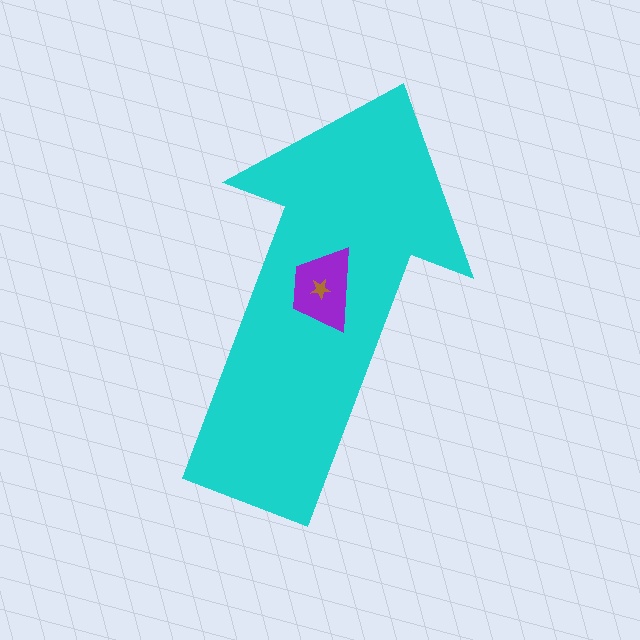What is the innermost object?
The brown star.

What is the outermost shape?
The cyan arrow.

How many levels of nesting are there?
3.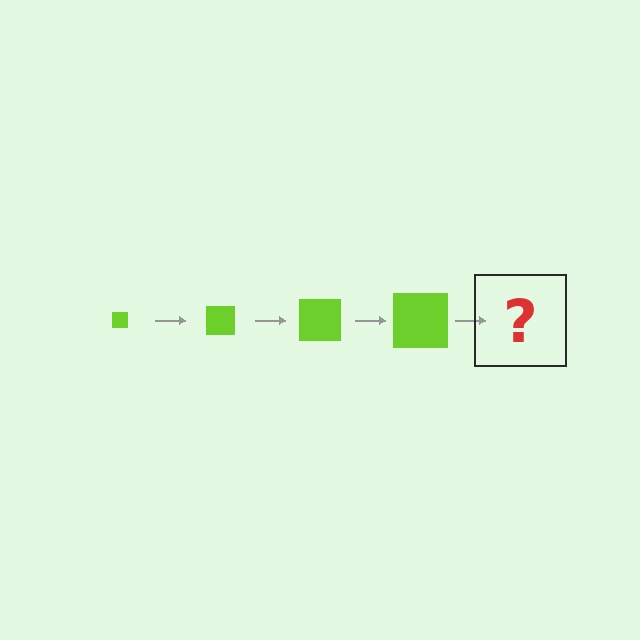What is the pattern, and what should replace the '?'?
The pattern is that the square gets progressively larger each step. The '?' should be a lime square, larger than the previous one.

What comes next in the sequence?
The next element should be a lime square, larger than the previous one.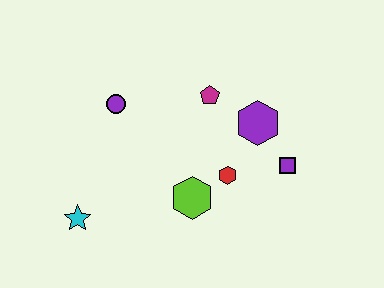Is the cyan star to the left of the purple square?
Yes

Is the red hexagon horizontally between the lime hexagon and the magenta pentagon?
No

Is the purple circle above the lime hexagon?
Yes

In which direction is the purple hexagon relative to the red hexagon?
The purple hexagon is above the red hexagon.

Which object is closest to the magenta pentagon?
The purple hexagon is closest to the magenta pentagon.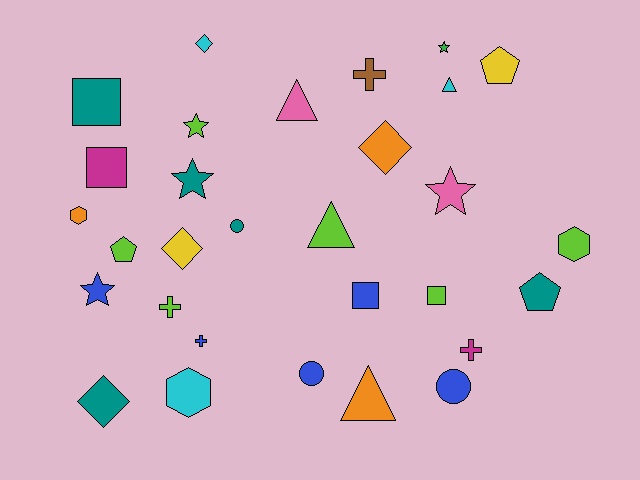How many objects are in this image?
There are 30 objects.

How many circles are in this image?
There are 3 circles.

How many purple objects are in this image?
There are no purple objects.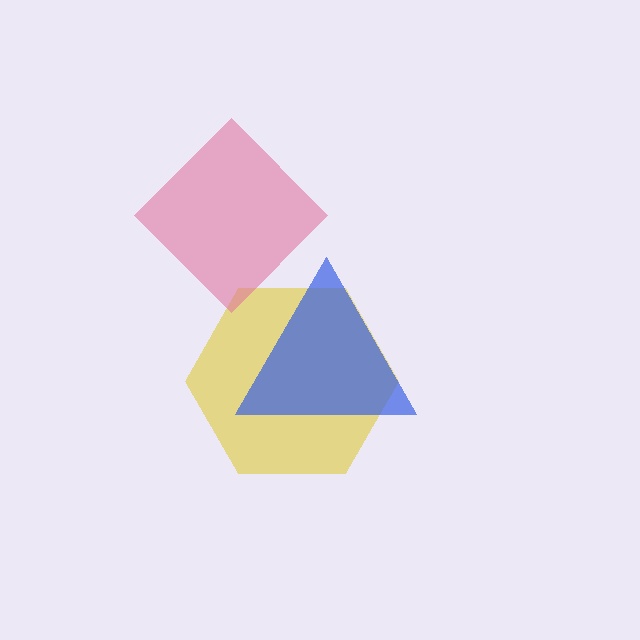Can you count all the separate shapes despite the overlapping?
Yes, there are 3 separate shapes.